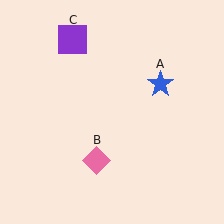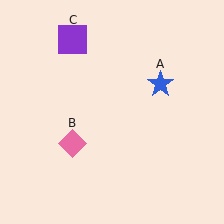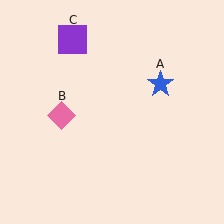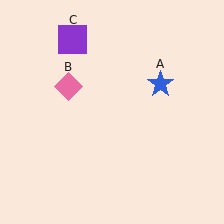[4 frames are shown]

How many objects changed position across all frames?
1 object changed position: pink diamond (object B).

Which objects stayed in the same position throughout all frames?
Blue star (object A) and purple square (object C) remained stationary.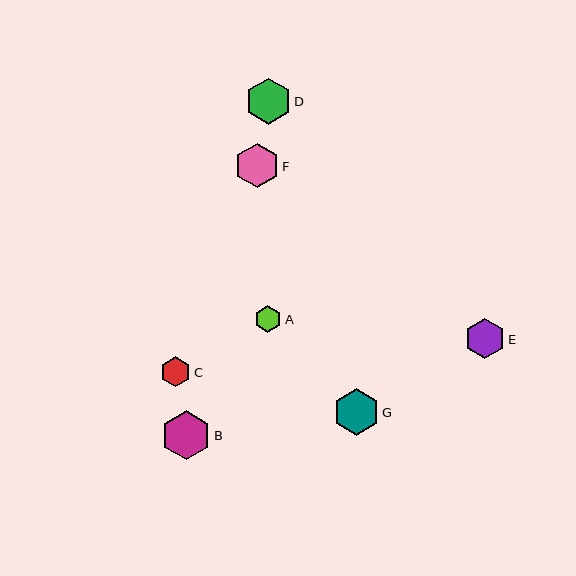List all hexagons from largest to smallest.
From largest to smallest: B, G, D, F, E, C, A.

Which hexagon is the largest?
Hexagon B is the largest with a size of approximately 49 pixels.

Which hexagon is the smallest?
Hexagon A is the smallest with a size of approximately 27 pixels.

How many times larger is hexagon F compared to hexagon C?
Hexagon F is approximately 1.4 times the size of hexagon C.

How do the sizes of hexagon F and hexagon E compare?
Hexagon F and hexagon E are approximately the same size.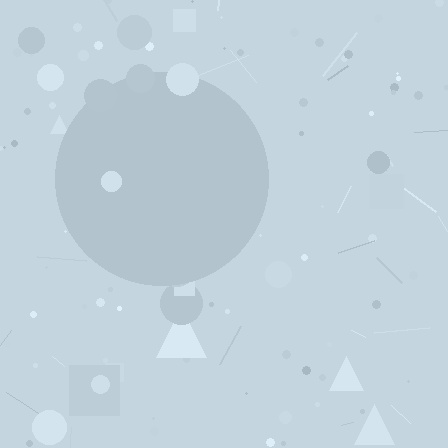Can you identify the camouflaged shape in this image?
The camouflaged shape is a circle.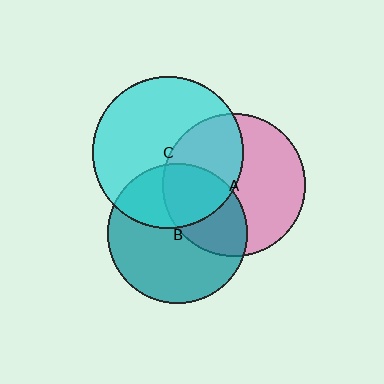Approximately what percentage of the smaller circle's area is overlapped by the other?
Approximately 35%.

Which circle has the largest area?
Circle C (cyan).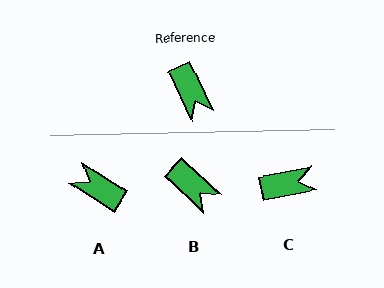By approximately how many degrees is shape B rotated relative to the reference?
Approximately 20 degrees counter-clockwise.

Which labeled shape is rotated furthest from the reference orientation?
A, about 148 degrees away.